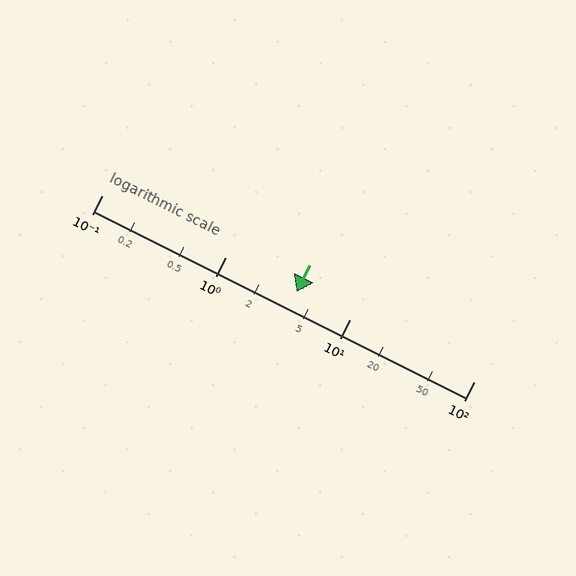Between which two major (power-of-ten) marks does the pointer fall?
The pointer is between 1 and 10.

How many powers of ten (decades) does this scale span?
The scale spans 3 decades, from 0.1 to 100.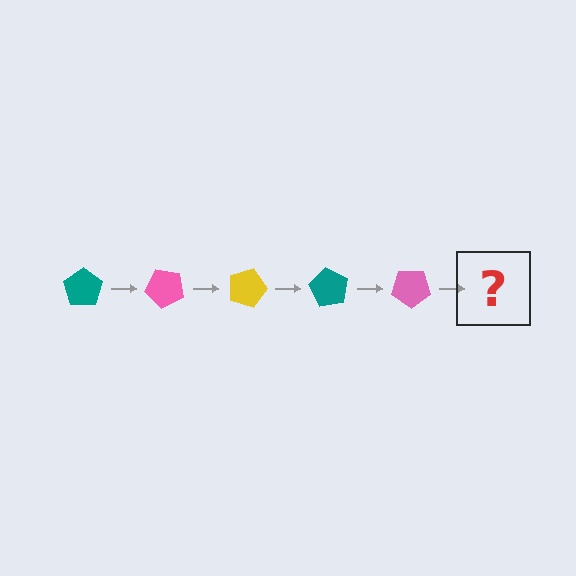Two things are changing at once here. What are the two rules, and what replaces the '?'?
The two rules are that it rotates 45 degrees each step and the color cycles through teal, pink, and yellow. The '?' should be a yellow pentagon, rotated 225 degrees from the start.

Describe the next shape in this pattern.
It should be a yellow pentagon, rotated 225 degrees from the start.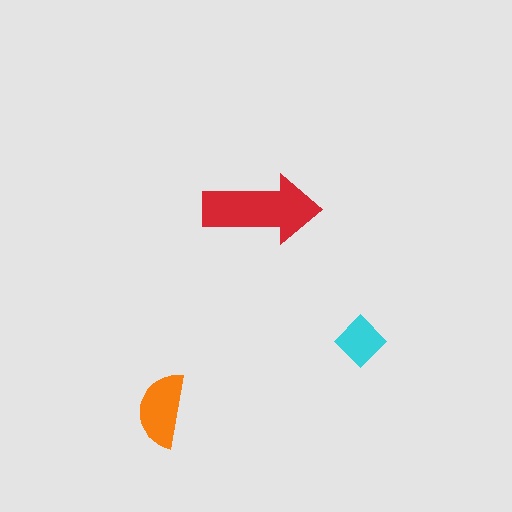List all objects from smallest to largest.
The cyan diamond, the orange semicircle, the red arrow.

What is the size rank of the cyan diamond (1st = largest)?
3rd.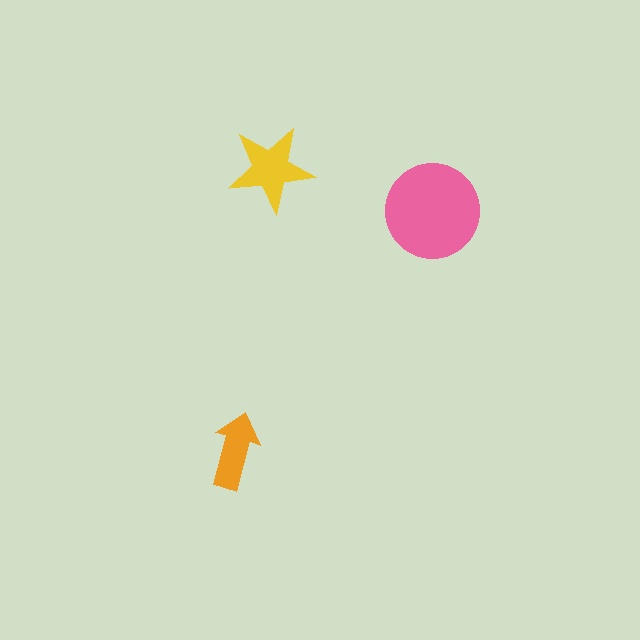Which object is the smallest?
The orange arrow.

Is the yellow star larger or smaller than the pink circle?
Smaller.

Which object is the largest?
The pink circle.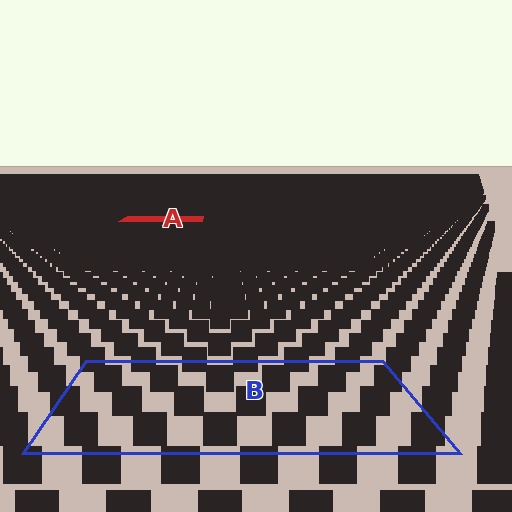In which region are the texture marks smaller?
The texture marks are smaller in region A, because it is farther away.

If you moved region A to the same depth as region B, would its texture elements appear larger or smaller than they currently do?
They would appear larger. At a closer depth, the same texture elements are projected at a bigger on-screen size.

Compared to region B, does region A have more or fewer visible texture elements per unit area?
Region A has more texture elements per unit area — they are packed more densely because it is farther away.